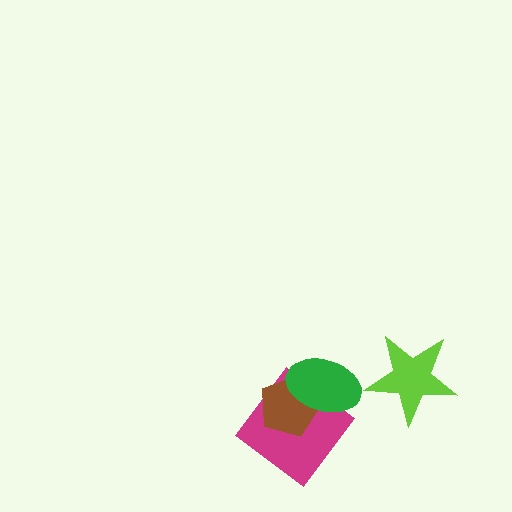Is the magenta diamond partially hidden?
Yes, it is partially covered by another shape.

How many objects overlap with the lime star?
0 objects overlap with the lime star.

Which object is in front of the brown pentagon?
The green ellipse is in front of the brown pentagon.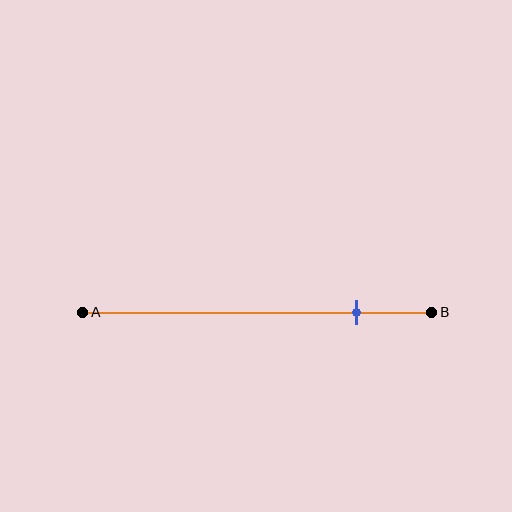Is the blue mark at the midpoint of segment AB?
No, the mark is at about 80% from A, not at the 50% midpoint.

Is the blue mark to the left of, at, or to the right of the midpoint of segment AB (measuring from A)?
The blue mark is to the right of the midpoint of segment AB.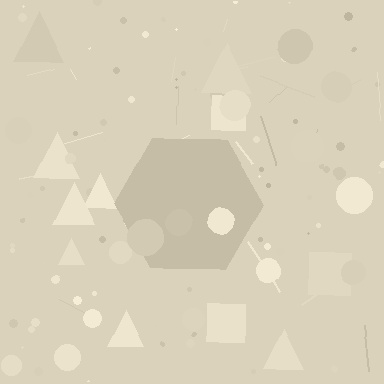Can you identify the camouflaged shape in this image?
The camouflaged shape is a hexagon.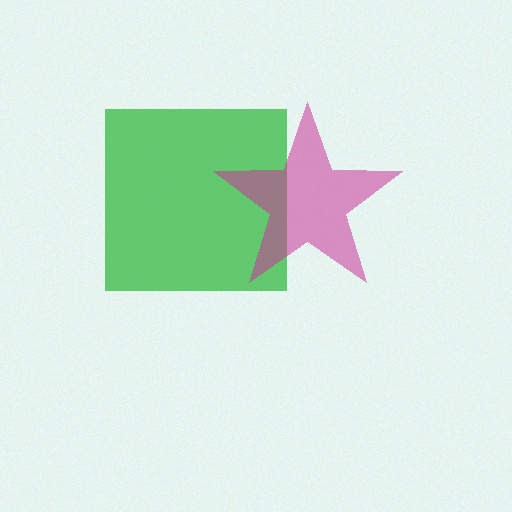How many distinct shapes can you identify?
There are 2 distinct shapes: a green square, a magenta star.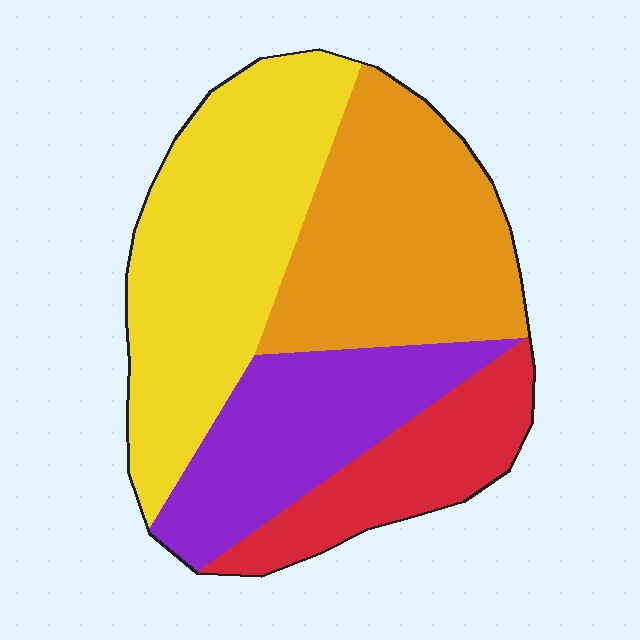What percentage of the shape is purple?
Purple covers 21% of the shape.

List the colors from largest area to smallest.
From largest to smallest: yellow, orange, purple, red.